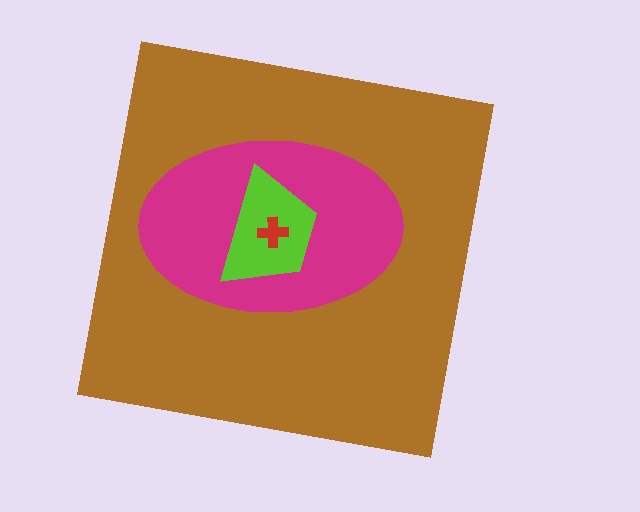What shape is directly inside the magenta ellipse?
The lime trapezoid.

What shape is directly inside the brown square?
The magenta ellipse.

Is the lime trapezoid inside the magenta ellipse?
Yes.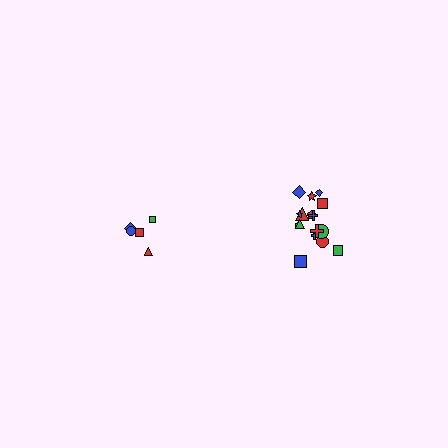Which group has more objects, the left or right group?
The right group.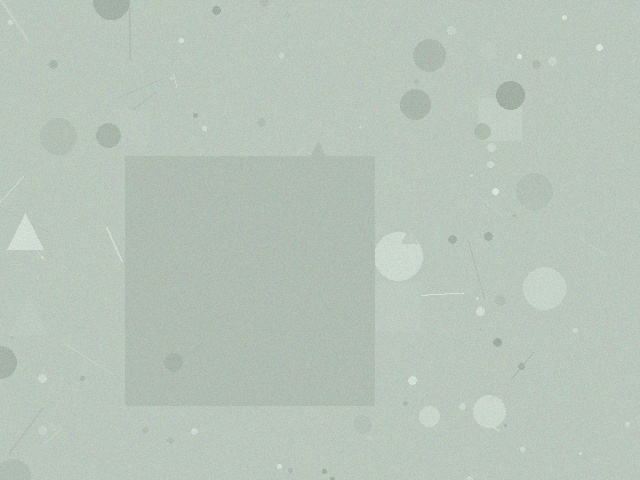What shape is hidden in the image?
A square is hidden in the image.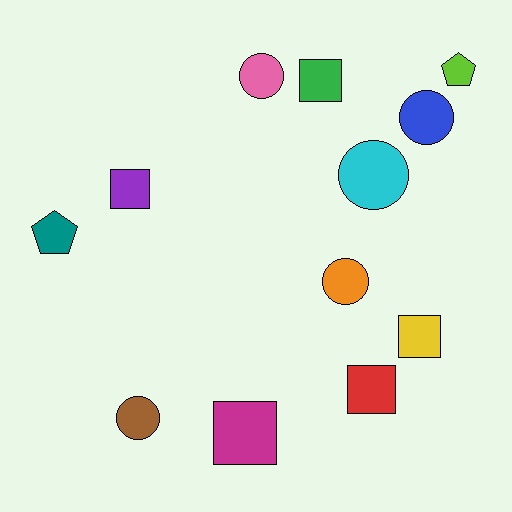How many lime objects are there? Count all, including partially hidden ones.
There is 1 lime object.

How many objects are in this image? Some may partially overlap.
There are 12 objects.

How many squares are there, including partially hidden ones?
There are 5 squares.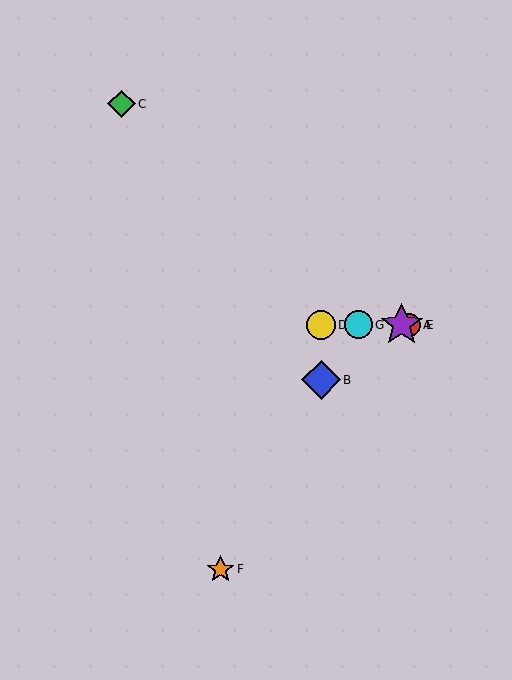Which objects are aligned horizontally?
Objects A, D, E, G are aligned horizontally.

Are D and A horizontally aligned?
Yes, both are at y≈325.